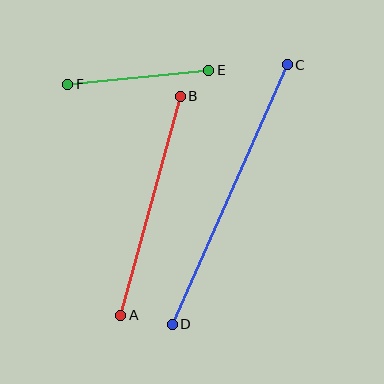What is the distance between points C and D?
The distance is approximately 283 pixels.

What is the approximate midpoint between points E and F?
The midpoint is at approximately (138, 77) pixels.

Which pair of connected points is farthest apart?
Points C and D are farthest apart.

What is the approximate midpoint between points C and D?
The midpoint is at approximately (230, 194) pixels.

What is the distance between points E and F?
The distance is approximately 142 pixels.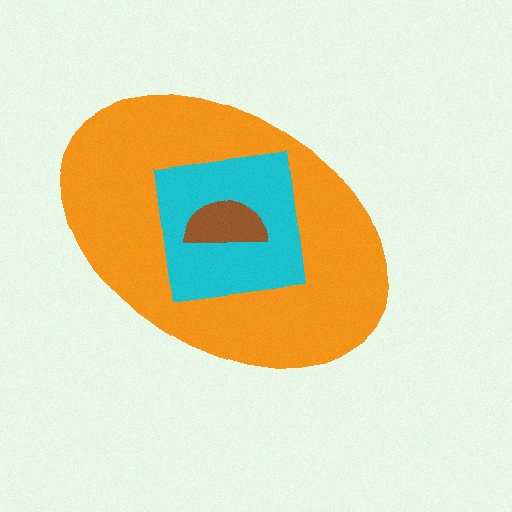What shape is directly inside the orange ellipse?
The cyan square.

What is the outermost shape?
The orange ellipse.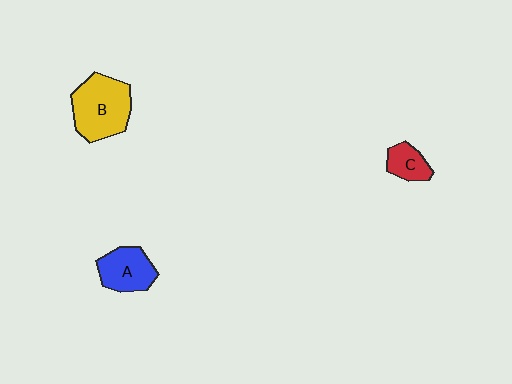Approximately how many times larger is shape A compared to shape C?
Approximately 1.7 times.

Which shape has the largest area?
Shape B (yellow).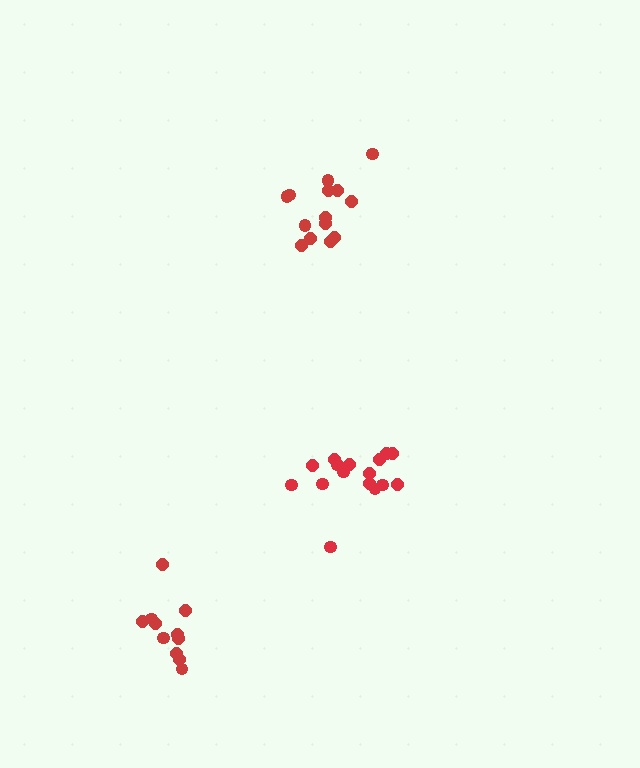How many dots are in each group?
Group 1: 14 dots, Group 2: 16 dots, Group 3: 11 dots (41 total).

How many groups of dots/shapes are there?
There are 3 groups.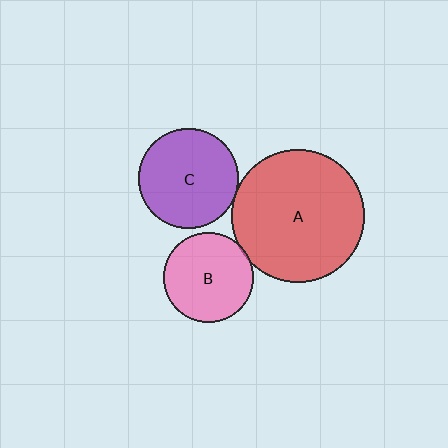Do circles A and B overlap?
Yes.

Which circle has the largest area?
Circle A (red).